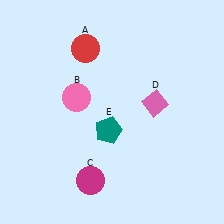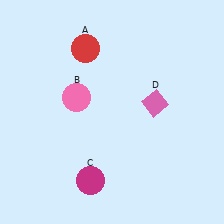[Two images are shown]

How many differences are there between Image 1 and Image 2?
There is 1 difference between the two images.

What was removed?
The teal pentagon (E) was removed in Image 2.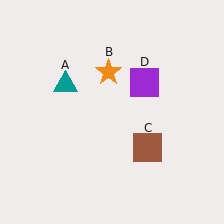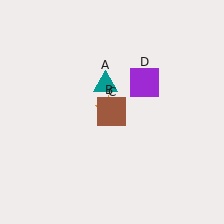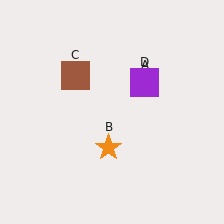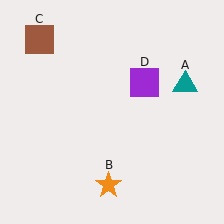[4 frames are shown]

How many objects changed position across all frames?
3 objects changed position: teal triangle (object A), orange star (object B), brown square (object C).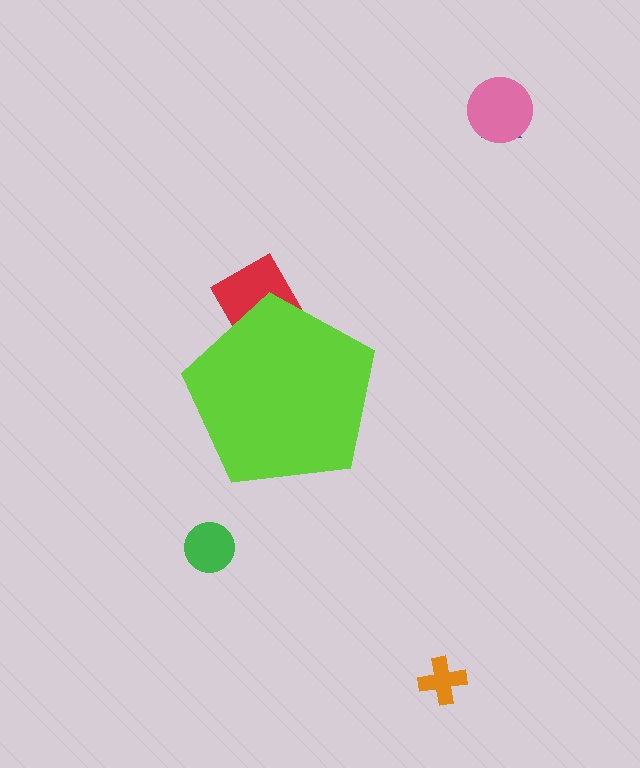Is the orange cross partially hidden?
No, the orange cross is fully visible.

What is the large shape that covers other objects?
A lime pentagon.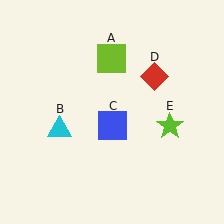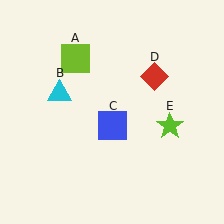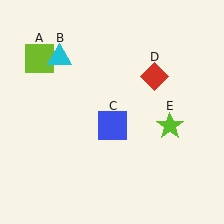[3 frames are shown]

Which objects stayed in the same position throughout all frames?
Blue square (object C) and red diamond (object D) and lime star (object E) remained stationary.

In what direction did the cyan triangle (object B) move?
The cyan triangle (object B) moved up.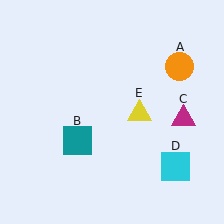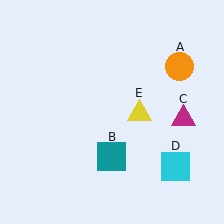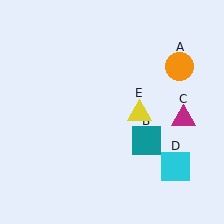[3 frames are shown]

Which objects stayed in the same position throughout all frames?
Orange circle (object A) and magenta triangle (object C) and cyan square (object D) and yellow triangle (object E) remained stationary.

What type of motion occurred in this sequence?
The teal square (object B) rotated counterclockwise around the center of the scene.